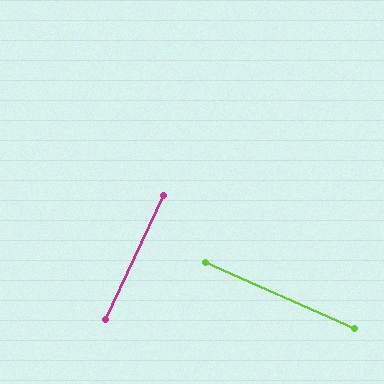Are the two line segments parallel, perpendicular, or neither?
Perpendicular — they meet at approximately 88°.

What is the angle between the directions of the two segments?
Approximately 88 degrees.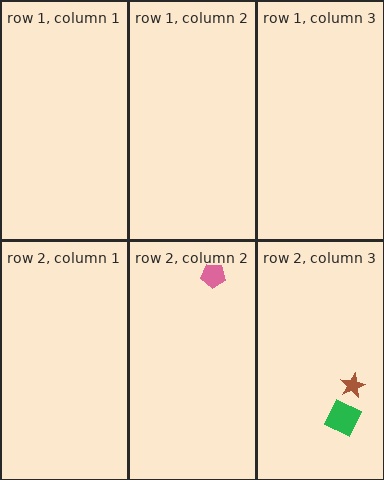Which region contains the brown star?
The row 2, column 3 region.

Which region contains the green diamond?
The row 2, column 3 region.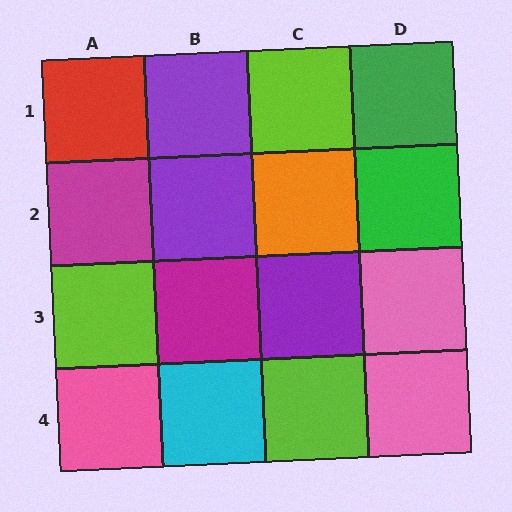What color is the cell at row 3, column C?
Purple.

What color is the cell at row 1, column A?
Red.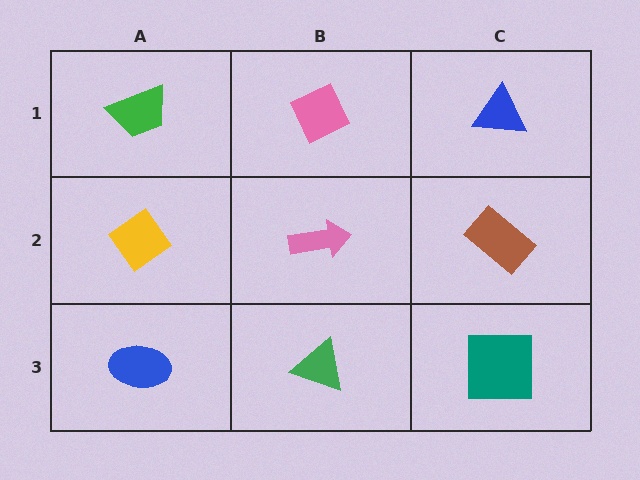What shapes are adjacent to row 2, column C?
A blue triangle (row 1, column C), a teal square (row 3, column C), a pink arrow (row 2, column B).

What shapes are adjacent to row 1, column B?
A pink arrow (row 2, column B), a green trapezoid (row 1, column A), a blue triangle (row 1, column C).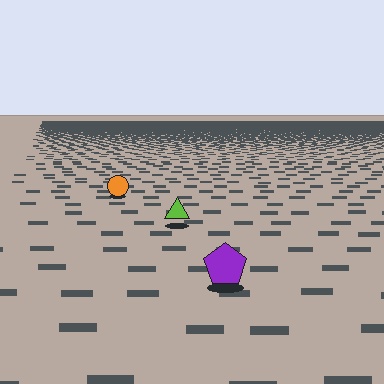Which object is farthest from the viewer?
The orange circle is farthest from the viewer. It appears smaller and the ground texture around it is denser.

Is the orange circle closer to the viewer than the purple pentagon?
No. The purple pentagon is closer — you can tell from the texture gradient: the ground texture is coarser near it.